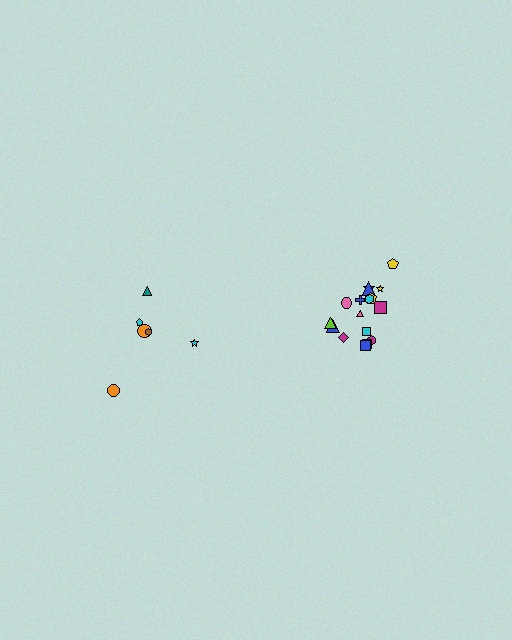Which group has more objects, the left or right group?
The right group.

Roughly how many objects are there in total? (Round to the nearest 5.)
Roughly 25 objects in total.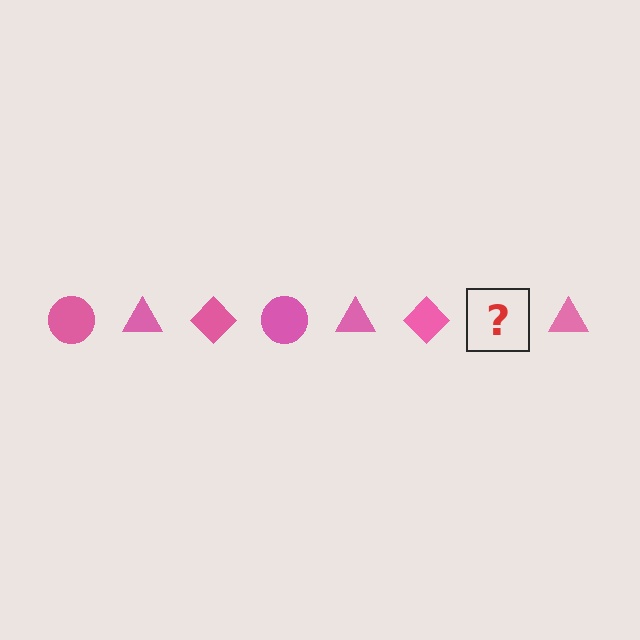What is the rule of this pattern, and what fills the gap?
The rule is that the pattern cycles through circle, triangle, diamond shapes in pink. The gap should be filled with a pink circle.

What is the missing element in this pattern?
The missing element is a pink circle.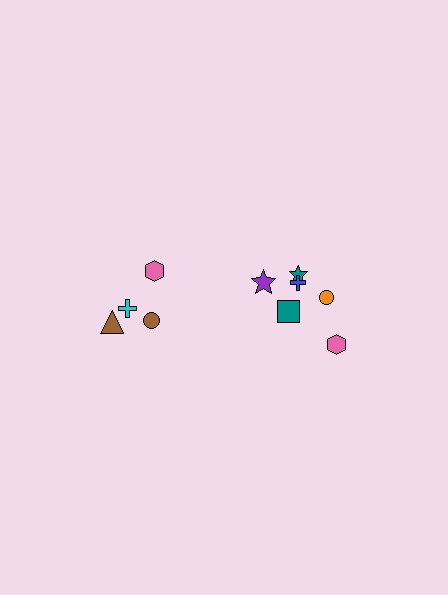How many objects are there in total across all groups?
There are 10 objects.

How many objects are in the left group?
There are 4 objects.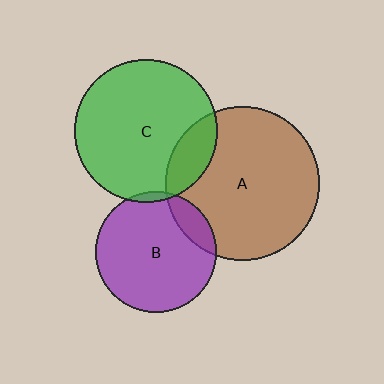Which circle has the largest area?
Circle A (brown).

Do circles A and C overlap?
Yes.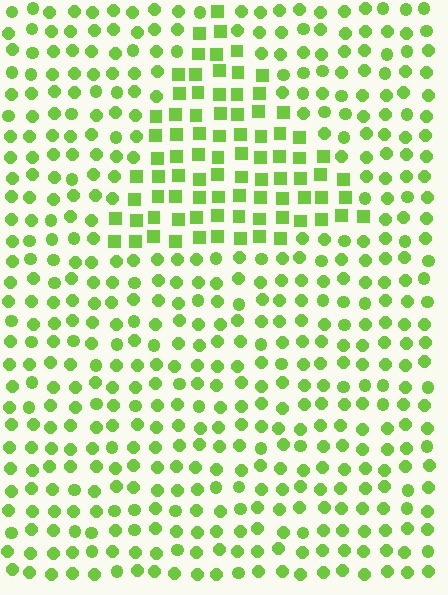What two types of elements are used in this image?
The image uses squares inside the triangle region and circles outside it.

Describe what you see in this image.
The image is filled with small lime elements arranged in a uniform grid. A triangle-shaped region contains squares, while the surrounding area contains circles. The boundary is defined purely by the change in element shape.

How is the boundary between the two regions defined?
The boundary is defined by a change in element shape: squares inside vs. circles outside. All elements share the same color and spacing.